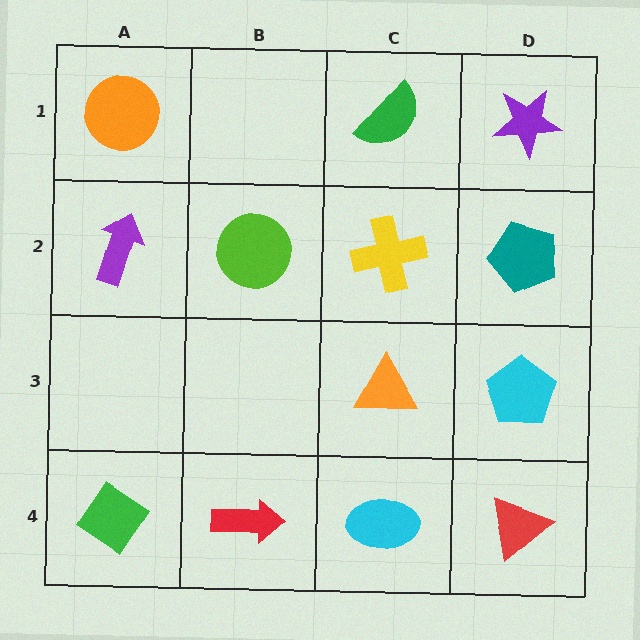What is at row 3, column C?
An orange triangle.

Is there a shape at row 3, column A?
No, that cell is empty.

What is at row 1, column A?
An orange circle.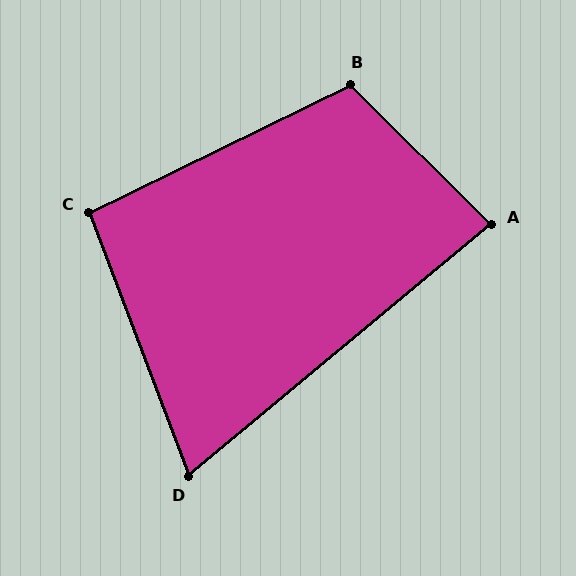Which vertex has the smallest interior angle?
D, at approximately 71 degrees.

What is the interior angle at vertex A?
Approximately 85 degrees (acute).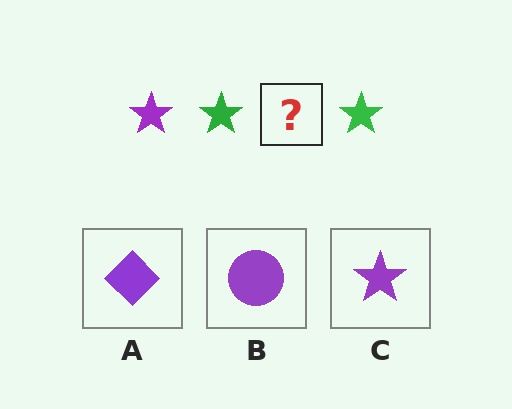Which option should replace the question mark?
Option C.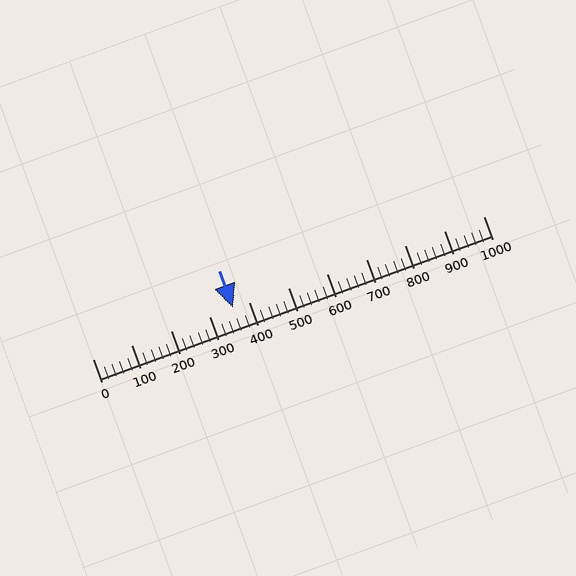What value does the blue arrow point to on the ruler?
The blue arrow points to approximately 360.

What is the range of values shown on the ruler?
The ruler shows values from 0 to 1000.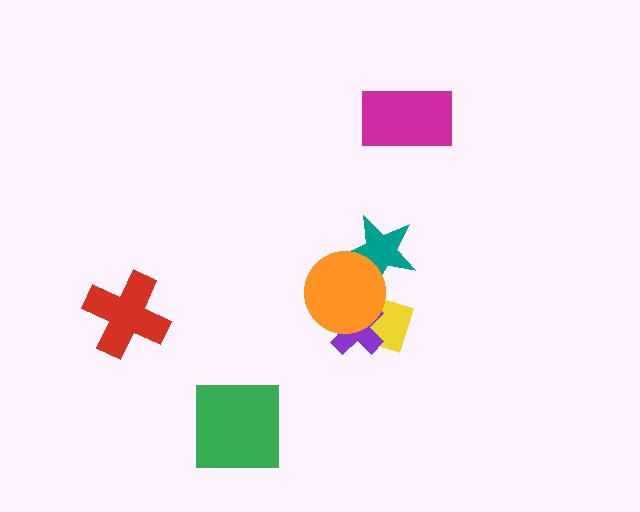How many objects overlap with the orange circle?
3 objects overlap with the orange circle.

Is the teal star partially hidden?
Yes, it is partially covered by another shape.